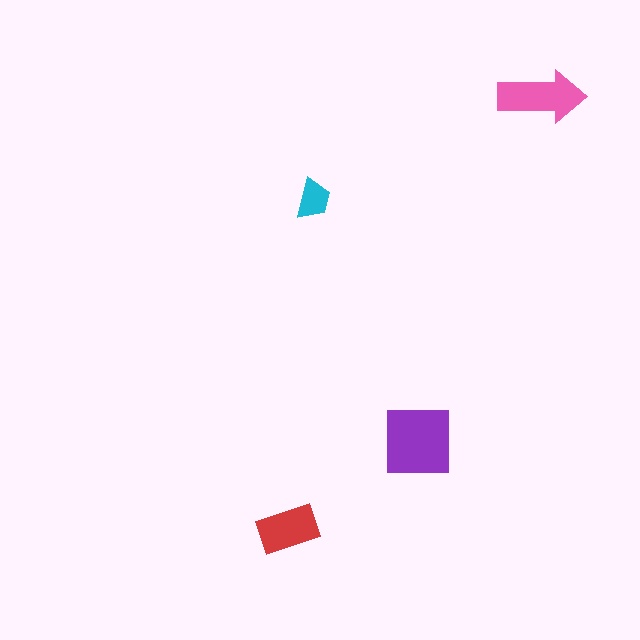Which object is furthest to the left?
The red rectangle is leftmost.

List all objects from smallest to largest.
The cyan trapezoid, the red rectangle, the pink arrow, the purple square.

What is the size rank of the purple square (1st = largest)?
1st.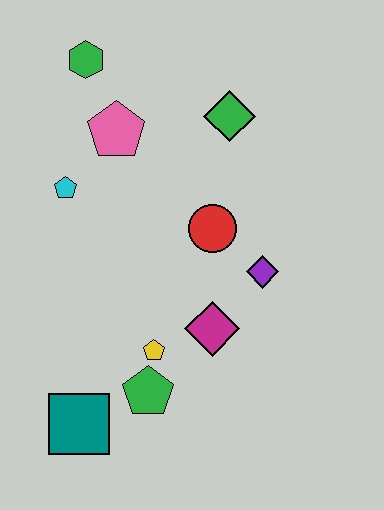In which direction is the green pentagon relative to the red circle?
The green pentagon is below the red circle.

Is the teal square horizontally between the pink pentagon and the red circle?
No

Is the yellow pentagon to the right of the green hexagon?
Yes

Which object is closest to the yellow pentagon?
The green pentagon is closest to the yellow pentagon.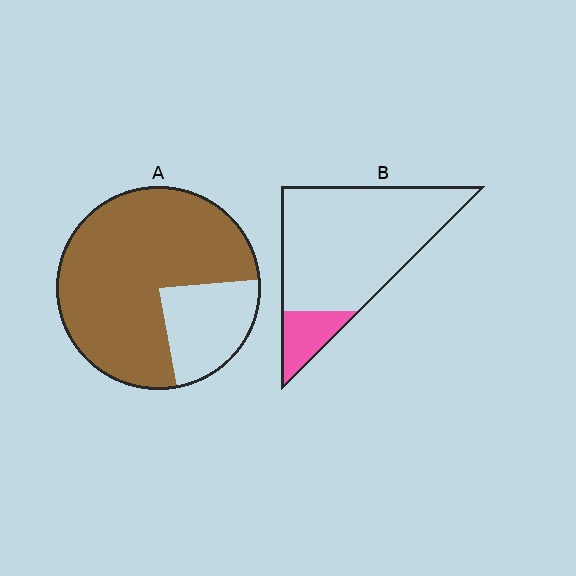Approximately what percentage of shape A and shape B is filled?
A is approximately 75% and B is approximately 15%.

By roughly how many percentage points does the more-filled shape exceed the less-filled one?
By roughly 60 percentage points (A over B).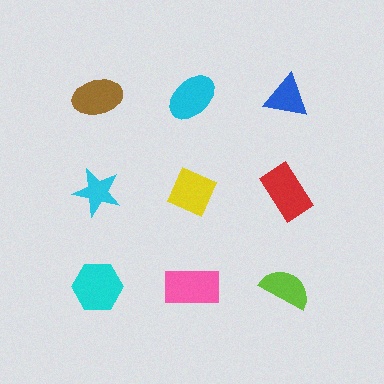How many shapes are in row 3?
3 shapes.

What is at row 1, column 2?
A cyan ellipse.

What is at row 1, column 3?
A blue triangle.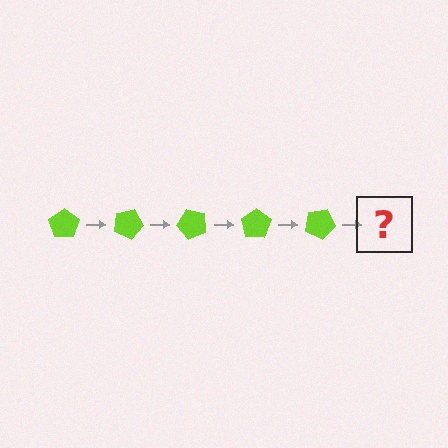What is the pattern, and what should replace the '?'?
The pattern is that the pentagon rotates 25 degrees each step. The '?' should be a lime pentagon rotated 125 degrees.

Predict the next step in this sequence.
The next step is a lime pentagon rotated 125 degrees.